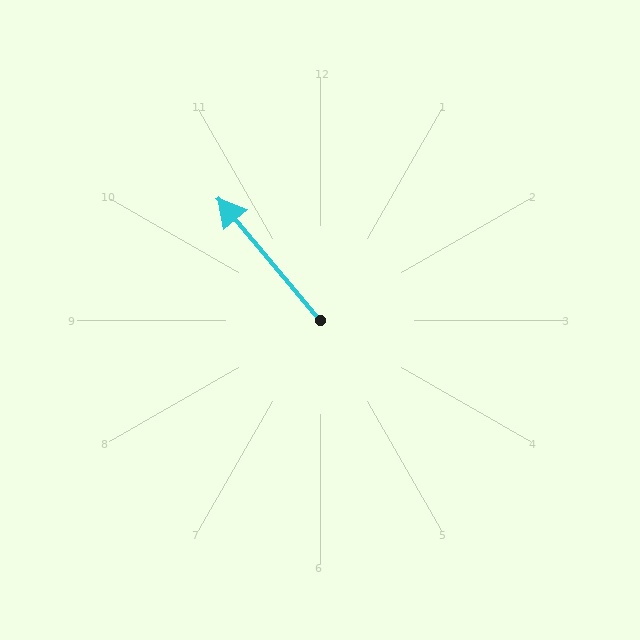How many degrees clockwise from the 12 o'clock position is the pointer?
Approximately 320 degrees.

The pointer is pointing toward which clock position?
Roughly 11 o'clock.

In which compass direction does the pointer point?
Northwest.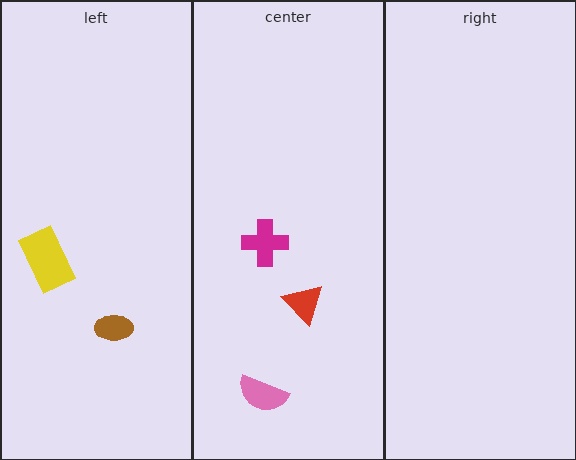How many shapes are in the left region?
2.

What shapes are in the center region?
The pink semicircle, the magenta cross, the red triangle.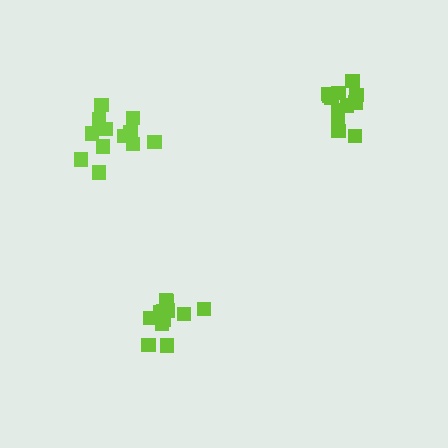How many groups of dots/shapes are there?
There are 3 groups.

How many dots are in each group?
Group 1: 13 dots, Group 2: 12 dots, Group 3: 12 dots (37 total).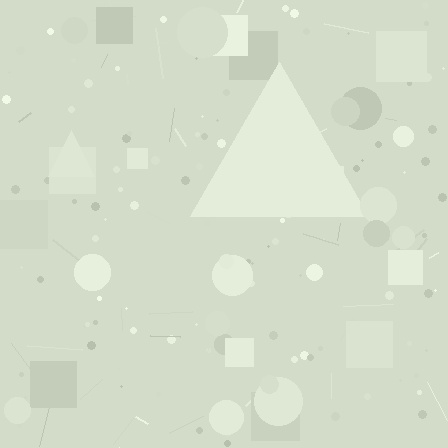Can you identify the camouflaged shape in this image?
The camouflaged shape is a triangle.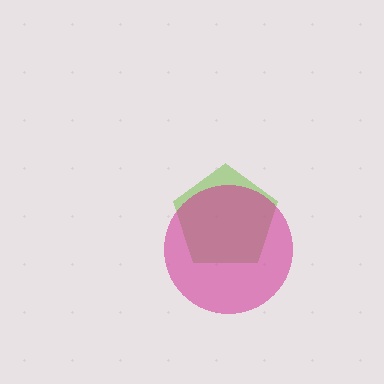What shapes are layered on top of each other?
The layered shapes are: a lime pentagon, a magenta circle.